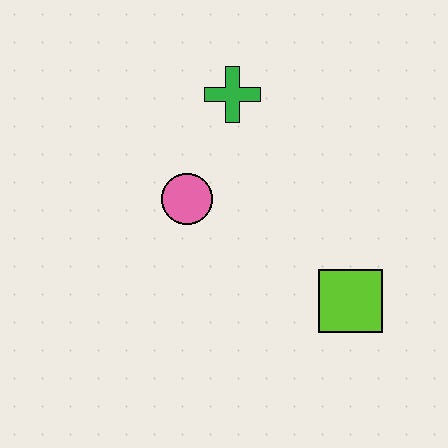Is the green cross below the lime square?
No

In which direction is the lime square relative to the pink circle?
The lime square is to the right of the pink circle.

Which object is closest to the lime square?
The pink circle is closest to the lime square.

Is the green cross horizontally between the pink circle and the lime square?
Yes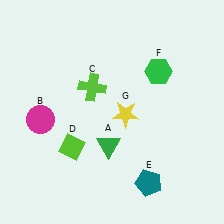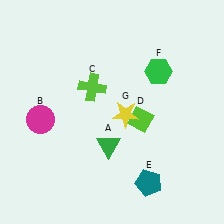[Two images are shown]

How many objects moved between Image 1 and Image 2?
1 object moved between the two images.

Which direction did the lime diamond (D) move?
The lime diamond (D) moved right.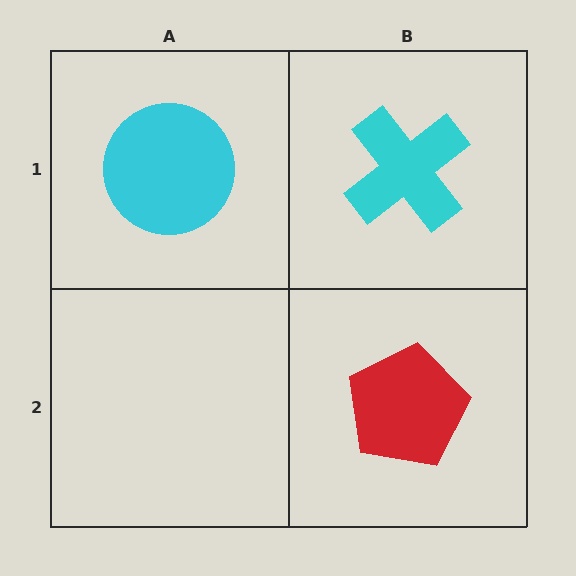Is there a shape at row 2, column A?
No, that cell is empty.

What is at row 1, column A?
A cyan circle.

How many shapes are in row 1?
2 shapes.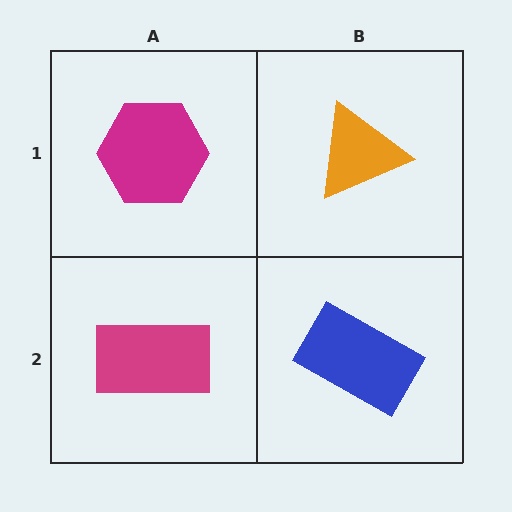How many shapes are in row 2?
2 shapes.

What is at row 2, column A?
A magenta rectangle.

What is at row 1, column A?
A magenta hexagon.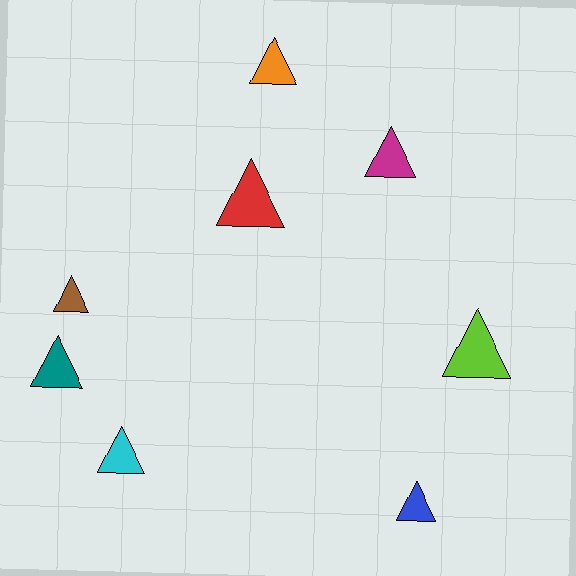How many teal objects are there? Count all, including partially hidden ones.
There is 1 teal object.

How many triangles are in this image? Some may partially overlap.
There are 8 triangles.